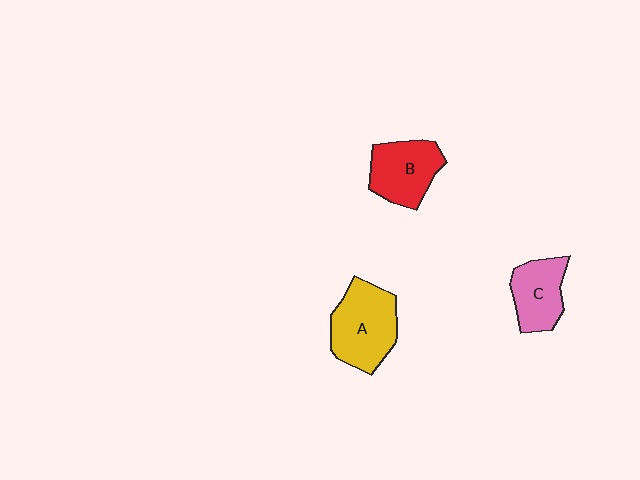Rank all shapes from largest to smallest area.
From largest to smallest: A (yellow), B (red), C (pink).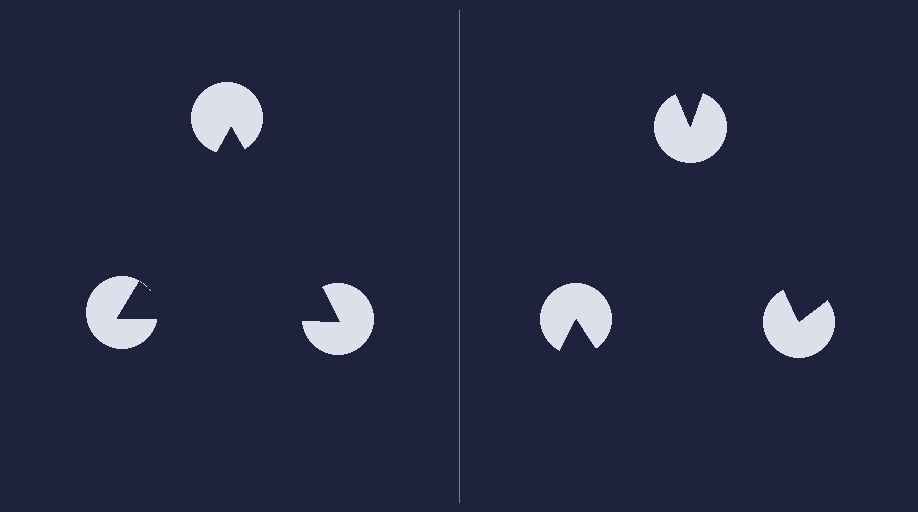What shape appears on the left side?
An illusory triangle.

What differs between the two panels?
The pac-man discs are positioned identically on both sides; only the wedge orientations differ. On the left they align to a triangle; on the right they are misaligned.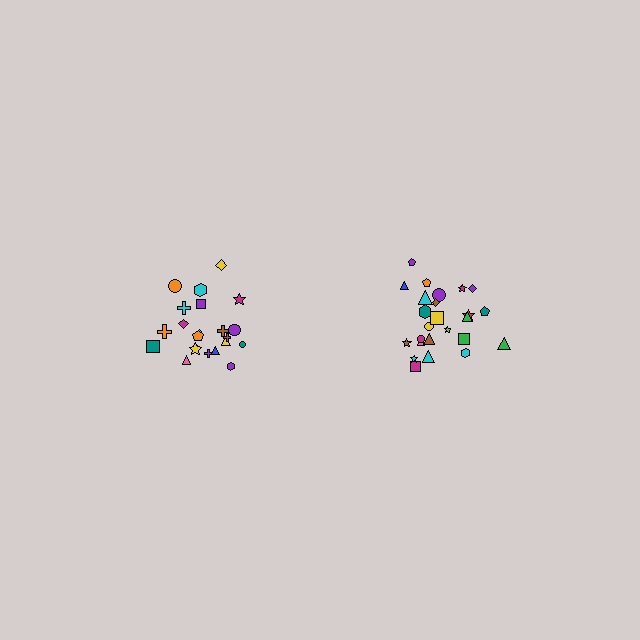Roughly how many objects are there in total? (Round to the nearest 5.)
Roughly 45 objects in total.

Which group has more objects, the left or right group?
The right group.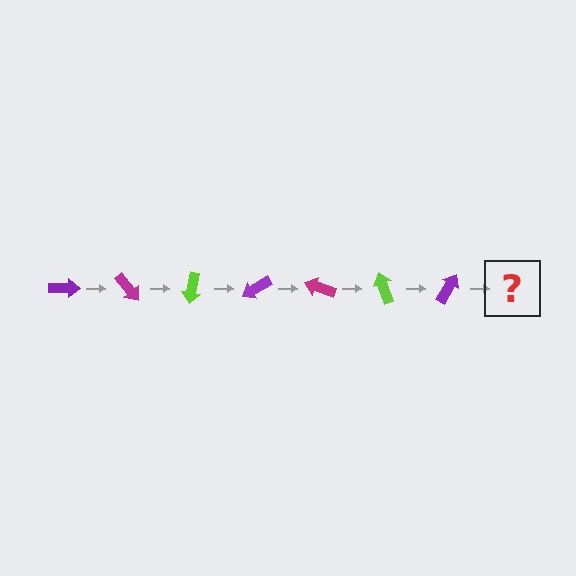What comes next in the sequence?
The next element should be a magenta arrow, rotated 350 degrees from the start.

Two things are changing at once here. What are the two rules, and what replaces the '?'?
The two rules are that it rotates 50 degrees each step and the color cycles through purple, magenta, and lime. The '?' should be a magenta arrow, rotated 350 degrees from the start.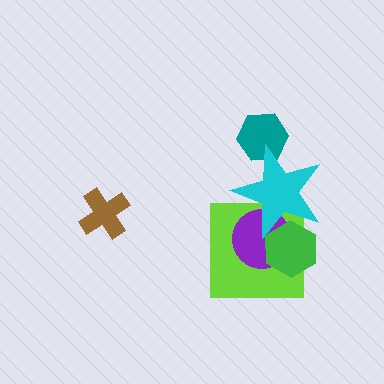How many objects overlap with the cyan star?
4 objects overlap with the cyan star.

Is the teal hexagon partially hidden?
Yes, it is partially covered by another shape.